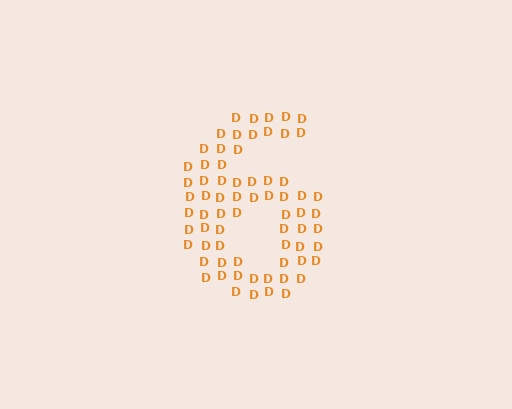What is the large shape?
The large shape is the digit 6.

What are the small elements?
The small elements are letter D's.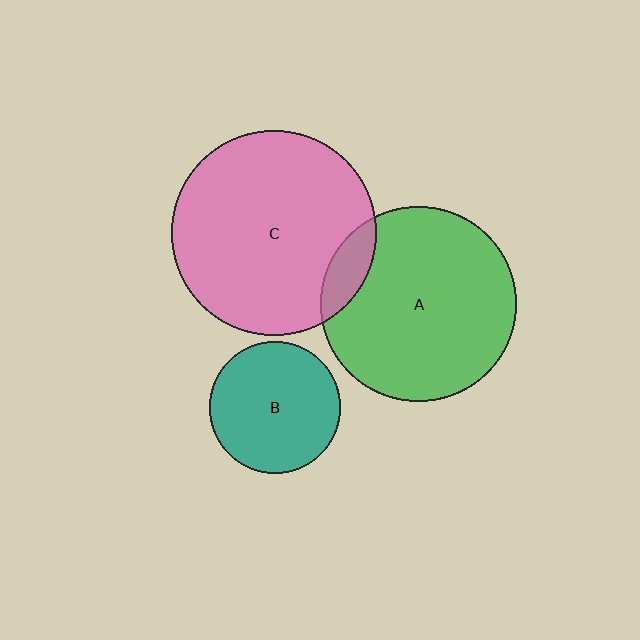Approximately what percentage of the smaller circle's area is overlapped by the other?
Approximately 10%.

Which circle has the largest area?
Circle C (pink).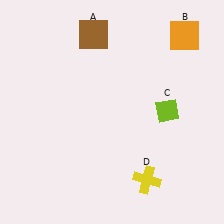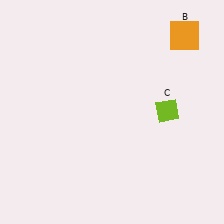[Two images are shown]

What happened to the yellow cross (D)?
The yellow cross (D) was removed in Image 2. It was in the bottom-right area of Image 1.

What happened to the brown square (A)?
The brown square (A) was removed in Image 2. It was in the top-left area of Image 1.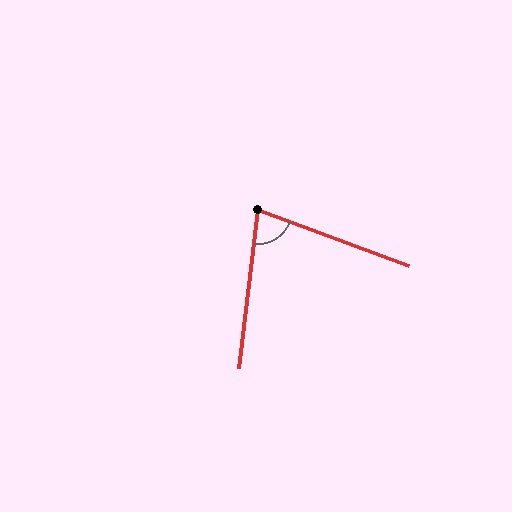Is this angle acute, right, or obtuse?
It is acute.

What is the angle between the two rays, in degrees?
Approximately 77 degrees.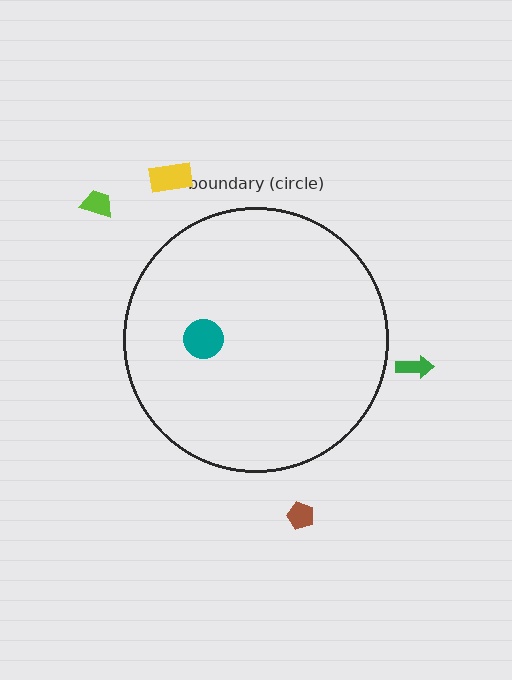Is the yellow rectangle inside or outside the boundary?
Outside.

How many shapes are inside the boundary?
1 inside, 4 outside.